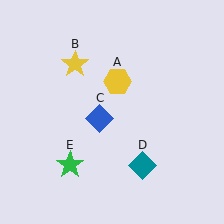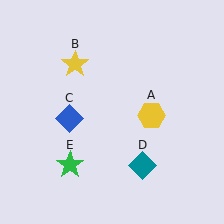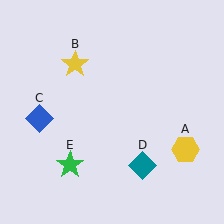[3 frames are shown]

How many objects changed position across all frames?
2 objects changed position: yellow hexagon (object A), blue diamond (object C).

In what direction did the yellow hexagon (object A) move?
The yellow hexagon (object A) moved down and to the right.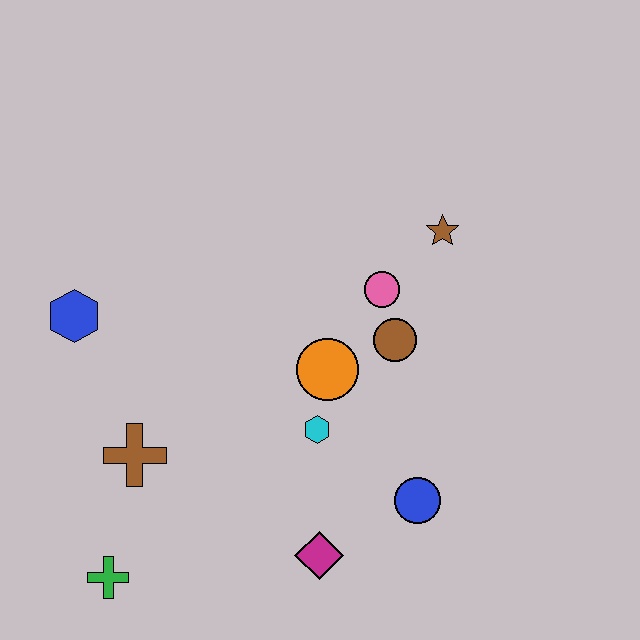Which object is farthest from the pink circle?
The green cross is farthest from the pink circle.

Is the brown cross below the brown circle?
Yes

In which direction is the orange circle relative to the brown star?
The orange circle is below the brown star.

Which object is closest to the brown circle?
The pink circle is closest to the brown circle.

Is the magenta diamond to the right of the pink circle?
No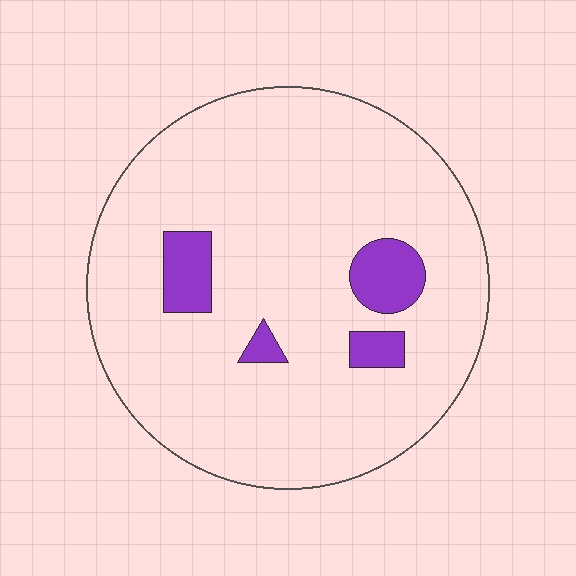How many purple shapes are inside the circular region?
4.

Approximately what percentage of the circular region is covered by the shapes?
Approximately 10%.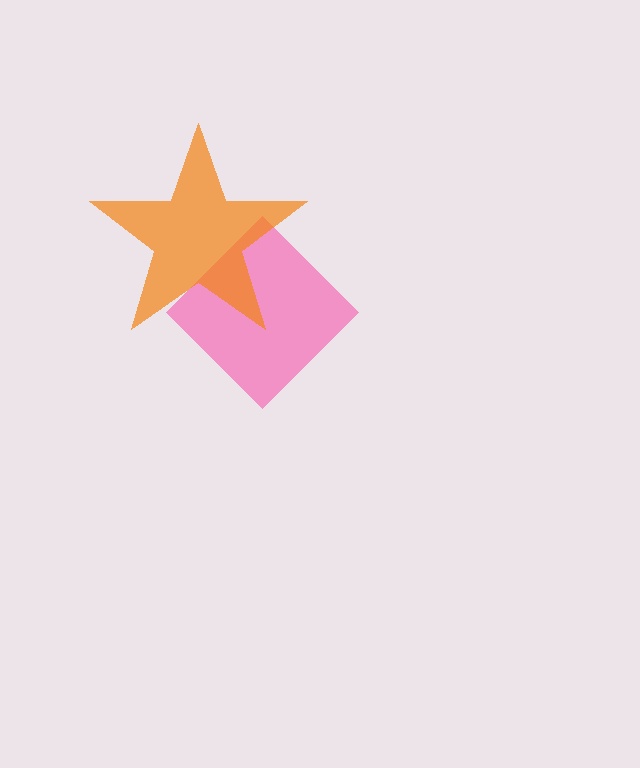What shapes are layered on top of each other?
The layered shapes are: a pink diamond, an orange star.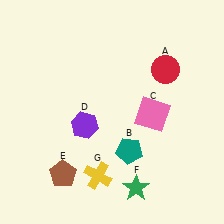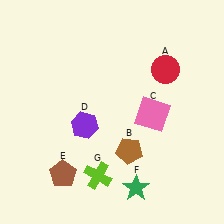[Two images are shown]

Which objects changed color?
B changed from teal to brown. G changed from yellow to lime.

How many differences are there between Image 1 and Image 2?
There are 2 differences between the two images.